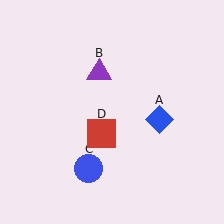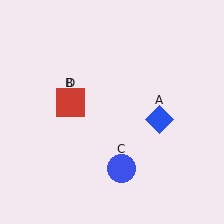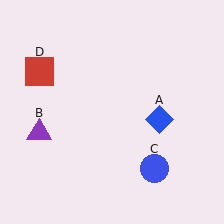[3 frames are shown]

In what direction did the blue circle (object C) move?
The blue circle (object C) moved right.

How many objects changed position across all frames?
3 objects changed position: purple triangle (object B), blue circle (object C), red square (object D).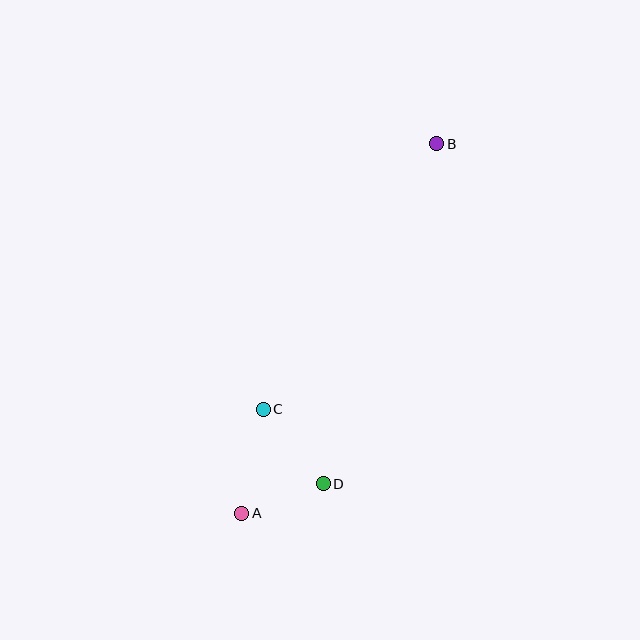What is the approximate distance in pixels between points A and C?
The distance between A and C is approximately 106 pixels.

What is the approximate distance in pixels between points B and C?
The distance between B and C is approximately 317 pixels.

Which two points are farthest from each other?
Points A and B are farthest from each other.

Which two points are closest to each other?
Points A and D are closest to each other.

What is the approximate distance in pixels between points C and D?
The distance between C and D is approximately 96 pixels.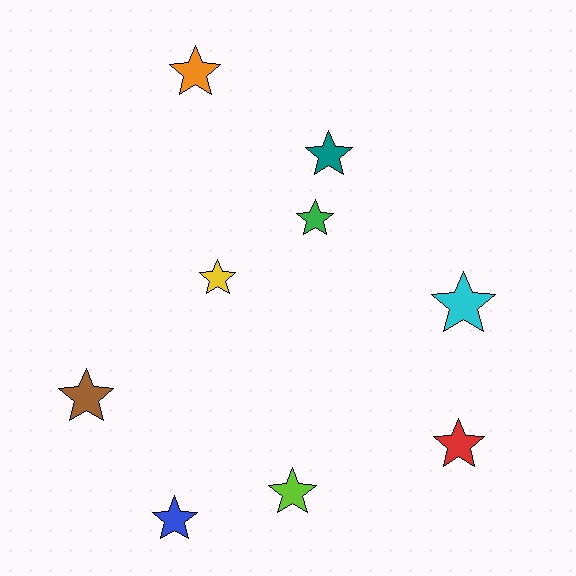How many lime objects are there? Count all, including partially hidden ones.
There is 1 lime object.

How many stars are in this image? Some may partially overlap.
There are 9 stars.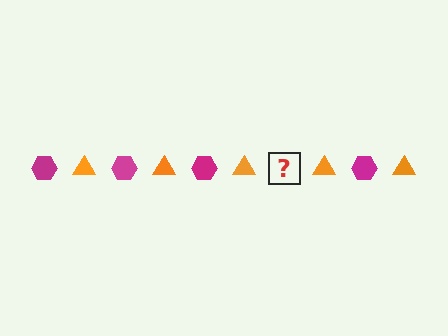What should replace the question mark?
The question mark should be replaced with a magenta hexagon.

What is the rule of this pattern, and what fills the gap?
The rule is that the pattern alternates between magenta hexagon and orange triangle. The gap should be filled with a magenta hexagon.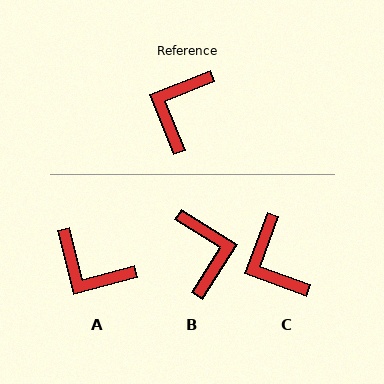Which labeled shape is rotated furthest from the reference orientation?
B, about 144 degrees away.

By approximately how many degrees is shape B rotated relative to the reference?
Approximately 144 degrees clockwise.